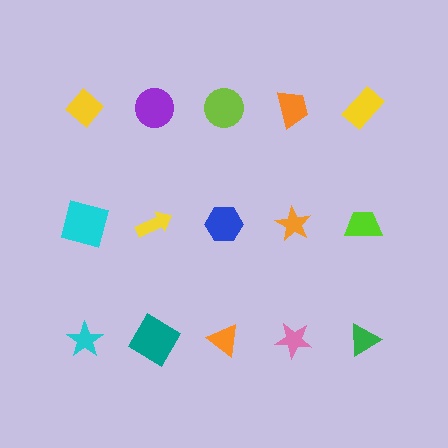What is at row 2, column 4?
An orange star.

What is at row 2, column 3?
A blue hexagon.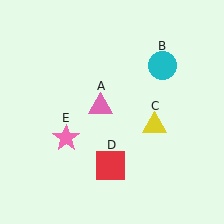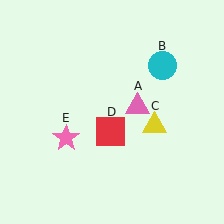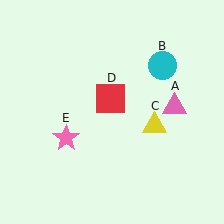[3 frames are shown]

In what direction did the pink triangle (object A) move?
The pink triangle (object A) moved right.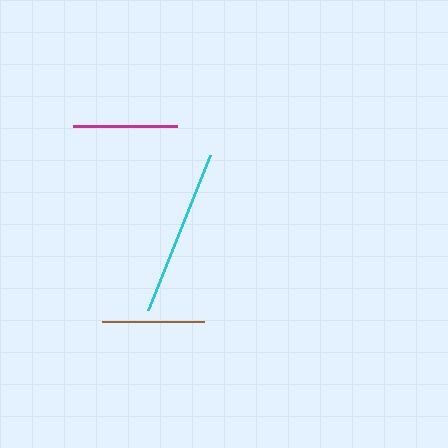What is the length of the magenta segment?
The magenta segment is approximately 104 pixels long.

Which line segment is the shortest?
The brown line is the shortest at approximately 103 pixels.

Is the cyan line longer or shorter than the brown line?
The cyan line is longer than the brown line.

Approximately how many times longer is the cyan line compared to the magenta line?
The cyan line is approximately 1.6 times the length of the magenta line.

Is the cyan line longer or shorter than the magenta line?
The cyan line is longer than the magenta line.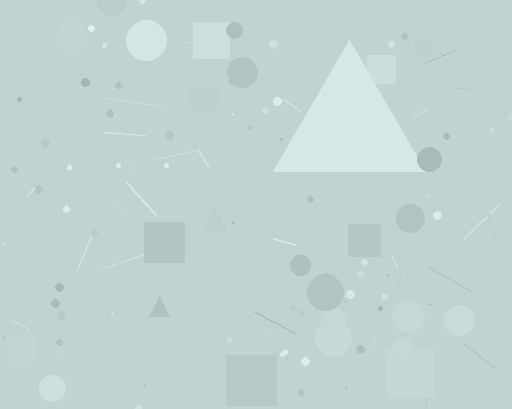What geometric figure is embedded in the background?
A triangle is embedded in the background.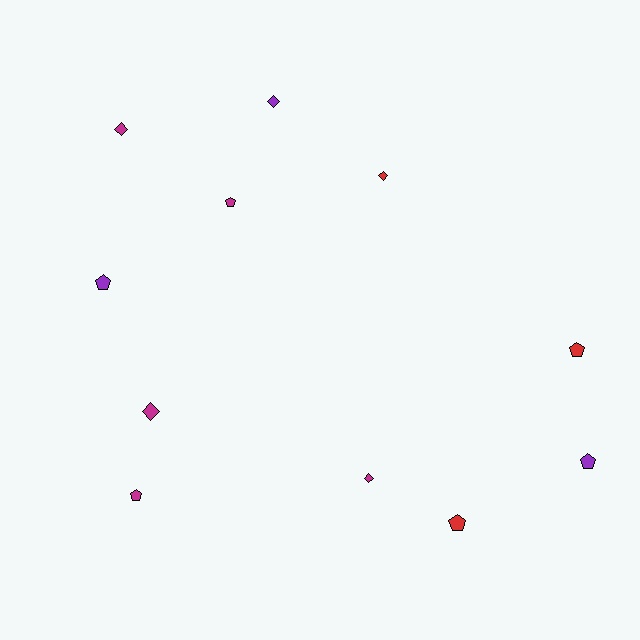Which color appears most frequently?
Magenta, with 5 objects.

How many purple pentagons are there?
There are 2 purple pentagons.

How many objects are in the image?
There are 11 objects.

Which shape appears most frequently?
Pentagon, with 6 objects.